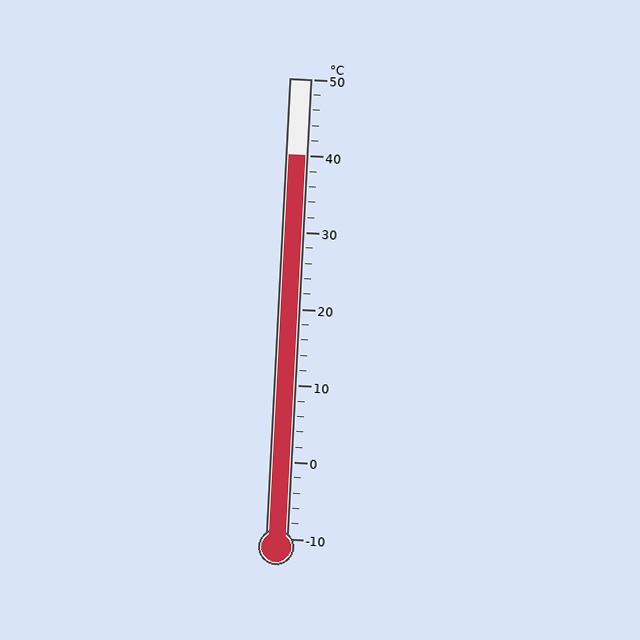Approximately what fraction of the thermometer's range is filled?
The thermometer is filled to approximately 85% of its range.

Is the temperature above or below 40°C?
The temperature is at 40°C.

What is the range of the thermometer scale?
The thermometer scale ranges from -10°C to 50°C.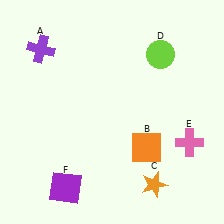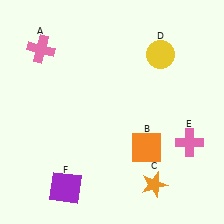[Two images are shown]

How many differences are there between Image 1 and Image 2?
There are 2 differences between the two images.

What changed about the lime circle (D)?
In Image 1, D is lime. In Image 2, it changed to yellow.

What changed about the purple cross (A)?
In Image 1, A is purple. In Image 2, it changed to pink.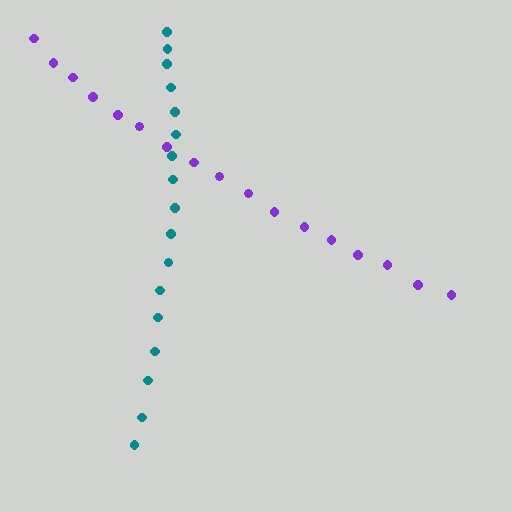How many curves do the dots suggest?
There are 2 distinct paths.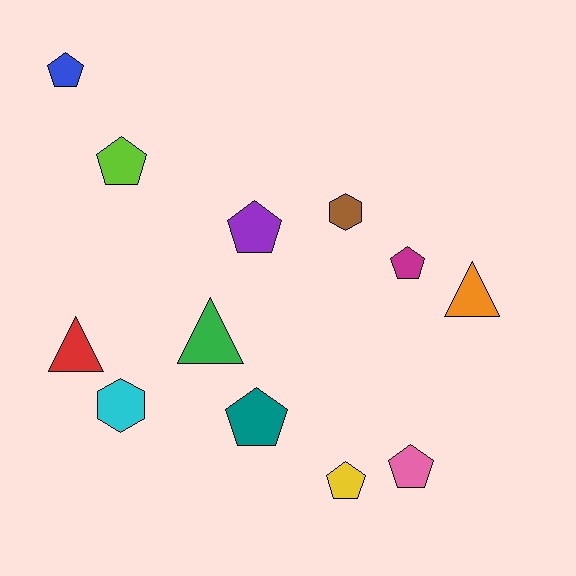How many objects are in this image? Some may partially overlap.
There are 12 objects.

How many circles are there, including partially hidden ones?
There are no circles.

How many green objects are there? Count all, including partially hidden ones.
There is 1 green object.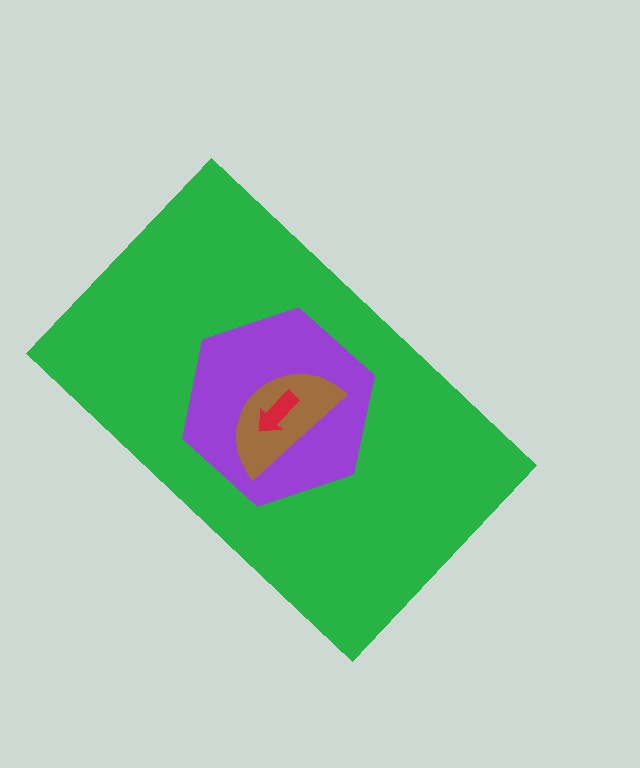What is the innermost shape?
The red arrow.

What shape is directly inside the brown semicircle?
The red arrow.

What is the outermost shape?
The green rectangle.